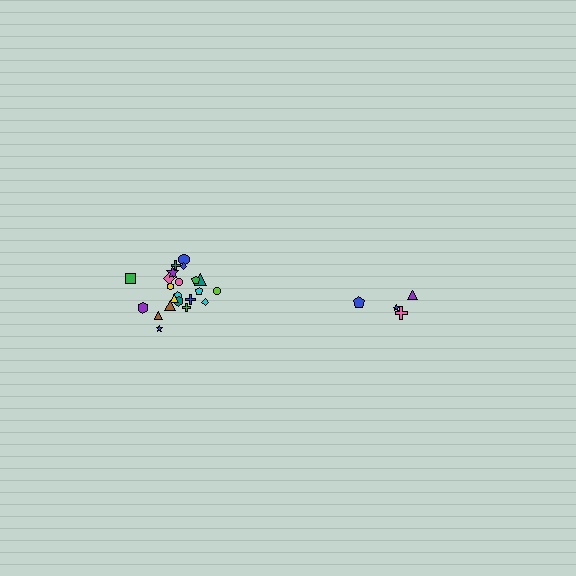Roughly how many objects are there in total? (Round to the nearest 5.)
Roughly 25 objects in total.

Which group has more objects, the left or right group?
The left group.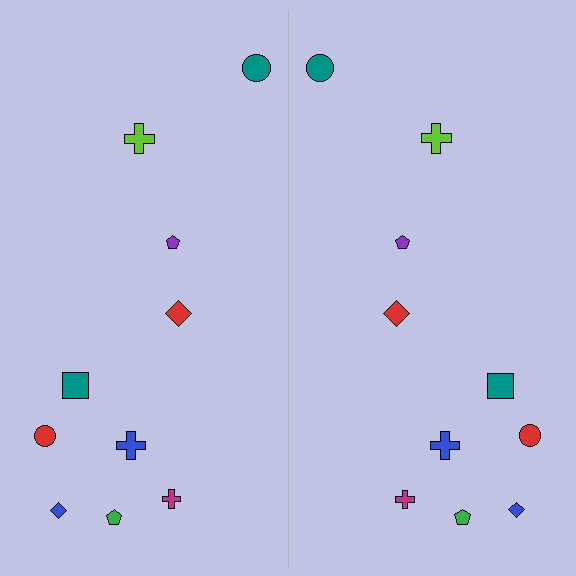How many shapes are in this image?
There are 20 shapes in this image.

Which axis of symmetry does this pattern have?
The pattern has a vertical axis of symmetry running through the center of the image.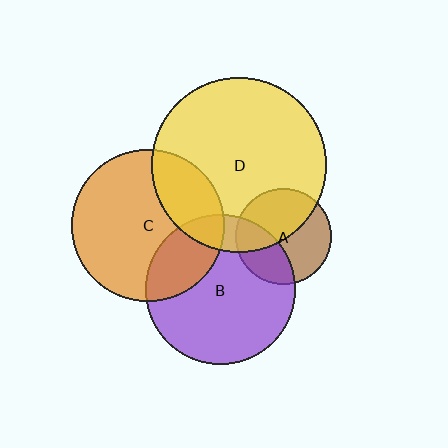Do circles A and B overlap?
Yes.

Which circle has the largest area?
Circle D (yellow).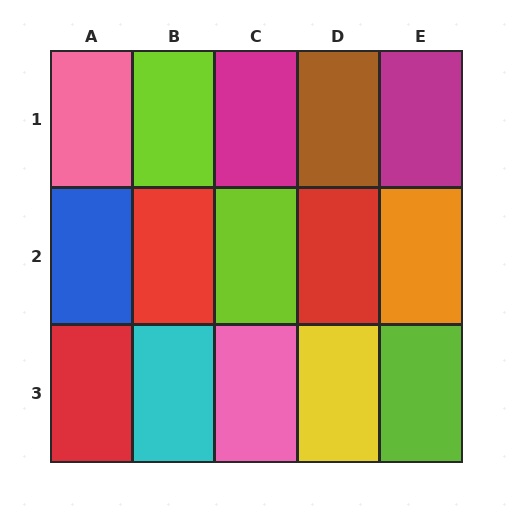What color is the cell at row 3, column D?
Yellow.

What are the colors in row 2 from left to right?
Blue, red, lime, red, orange.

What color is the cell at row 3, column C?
Pink.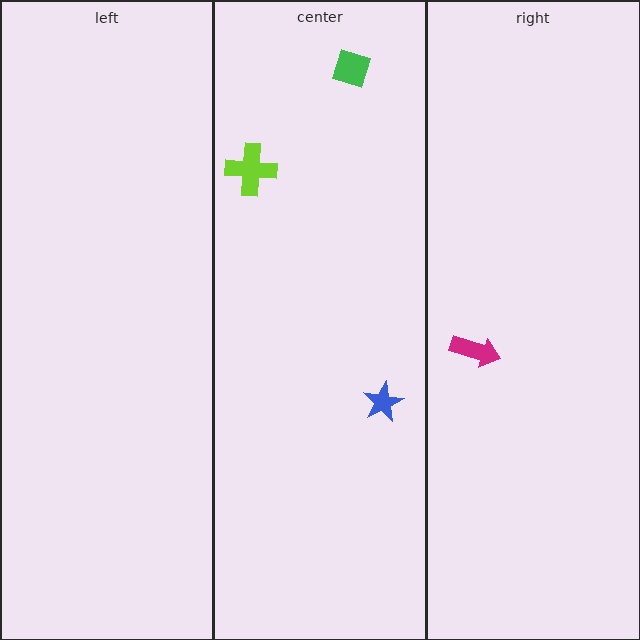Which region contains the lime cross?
The center region.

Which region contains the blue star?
The center region.